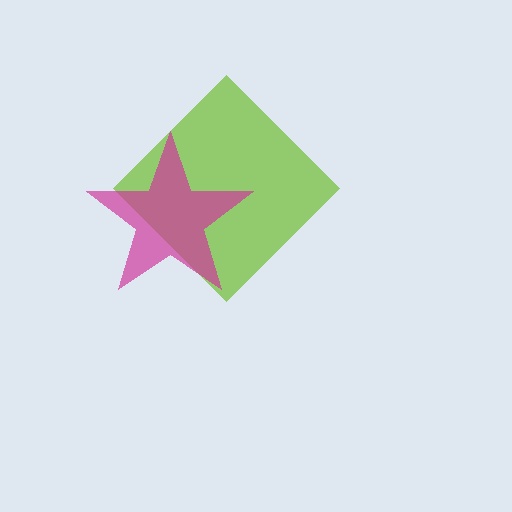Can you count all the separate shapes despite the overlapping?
Yes, there are 2 separate shapes.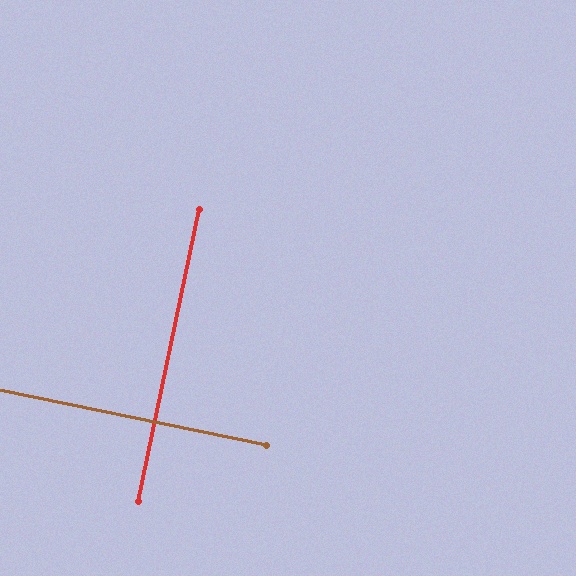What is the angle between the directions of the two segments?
Approximately 90 degrees.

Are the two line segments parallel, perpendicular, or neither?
Perpendicular — they meet at approximately 90°.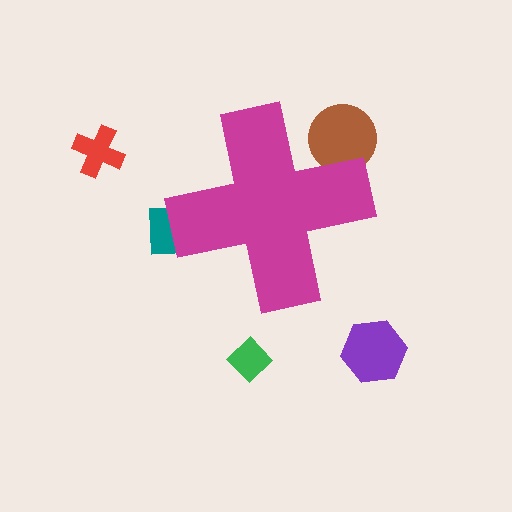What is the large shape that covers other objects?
A magenta cross.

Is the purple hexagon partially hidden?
No, the purple hexagon is fully visible.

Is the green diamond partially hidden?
No, the green diamond is fully visible.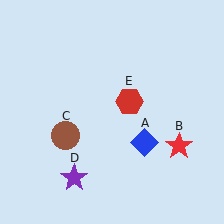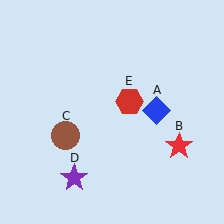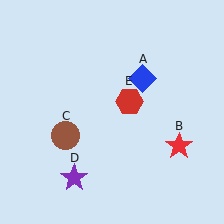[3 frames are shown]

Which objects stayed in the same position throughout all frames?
Red star (object B) and brown circle (object C) and purple star (object D) and red hexagon (object E) remained stationary.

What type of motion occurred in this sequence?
The blue diamond (object A) rotated counterclockwise around the center of the scene.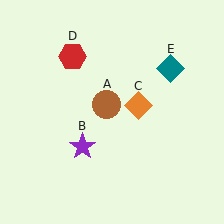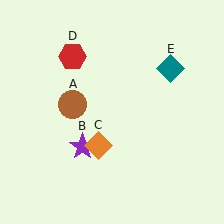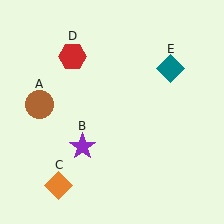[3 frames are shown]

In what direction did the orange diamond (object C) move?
The orange diamond (object C) moved down and to the left.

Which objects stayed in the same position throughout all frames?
Purple star (object B) and red hexagon (object D) and teal diamond (object E) remained stationary.